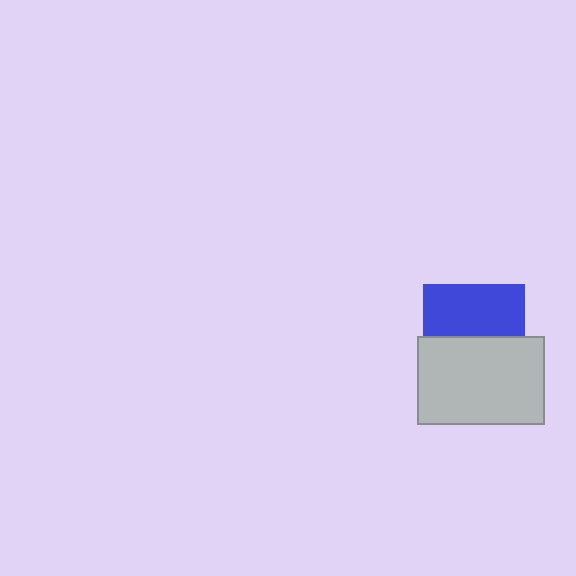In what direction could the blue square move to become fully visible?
The blue square could move up. That would shift it out from behind the light gray rectangle entirely.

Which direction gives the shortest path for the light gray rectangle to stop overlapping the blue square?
Moving down gives the shortest separation.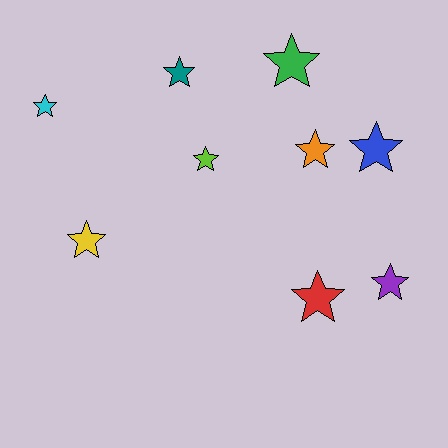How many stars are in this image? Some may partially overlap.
There are 9 stars.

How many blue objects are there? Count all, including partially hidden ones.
There is 1 blue object.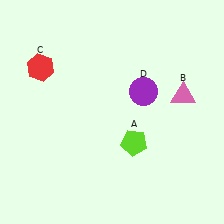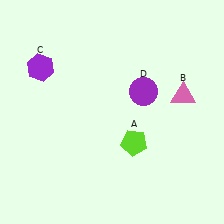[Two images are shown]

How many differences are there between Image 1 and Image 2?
There is 1 difference between the two images.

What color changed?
The hexagon (C) changed from red in Image 1 to purple in Image 2.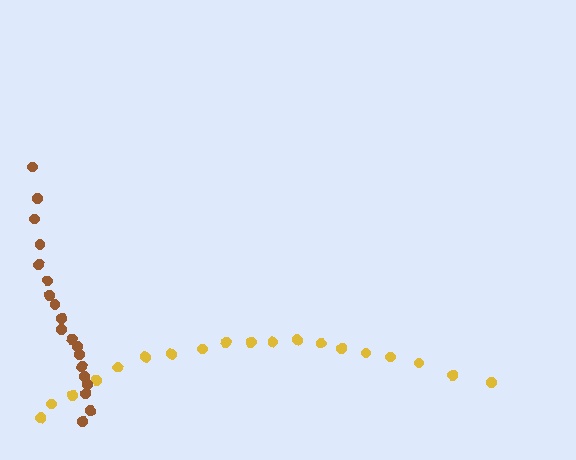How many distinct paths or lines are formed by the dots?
There are 2 distinct paths.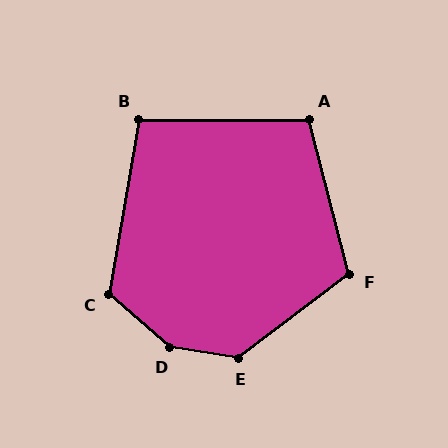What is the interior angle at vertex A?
Approximately 104 degrees (obtuse).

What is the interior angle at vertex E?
Approximately 134 degrees (obtuse).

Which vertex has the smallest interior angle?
B, at approximately 100 degrees.